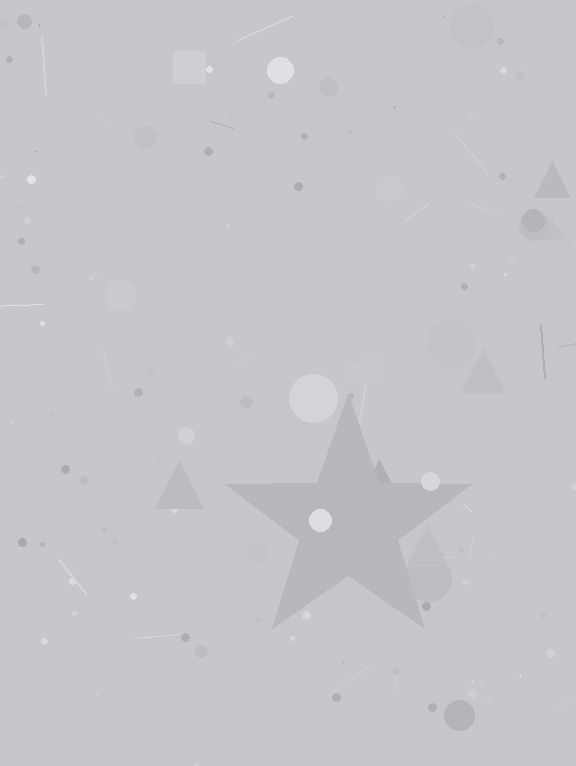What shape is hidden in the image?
A star is hidden in the image.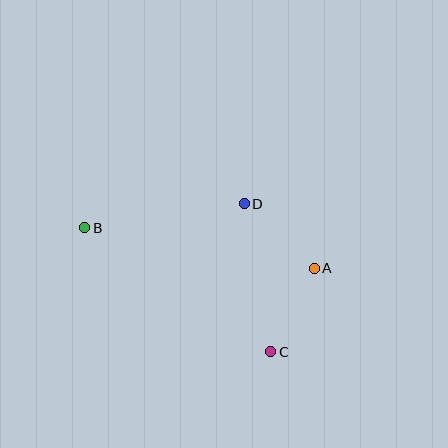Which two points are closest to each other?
Points A and C are closest to each other.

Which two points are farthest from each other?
Points A and B are farthest from each other.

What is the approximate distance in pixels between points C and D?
The distance between C and D is approximately 150 pixels.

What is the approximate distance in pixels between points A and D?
The distance between A and D is approximately 95 pixels.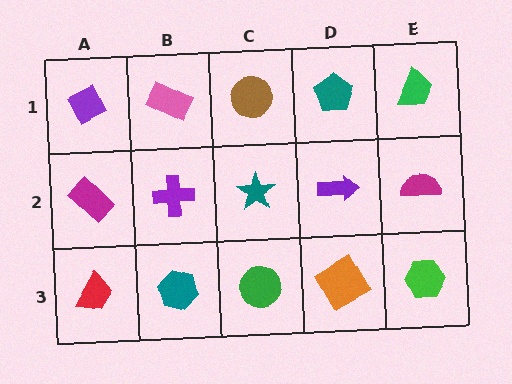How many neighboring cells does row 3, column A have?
2.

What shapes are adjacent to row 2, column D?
A teal pentagon (row 1, column D), an orange diamond (row 3, column D), a teal star (row 2, column C), a magenta semicircle (row 2, column E).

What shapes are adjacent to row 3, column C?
A teal star (row 2, column C), a teal hexagon (row 3, column B), an orange diamond (row 3, column D).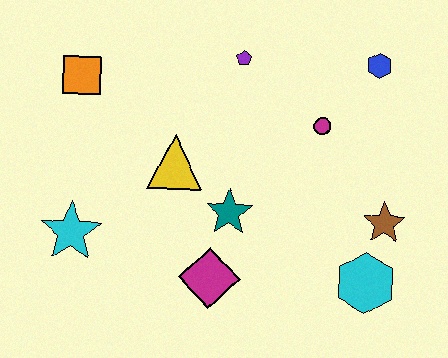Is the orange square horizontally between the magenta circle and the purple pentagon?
No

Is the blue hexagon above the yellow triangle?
Yes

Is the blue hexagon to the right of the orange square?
Yes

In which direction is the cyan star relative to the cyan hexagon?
The cyan star is to the left of the cyan hexagon.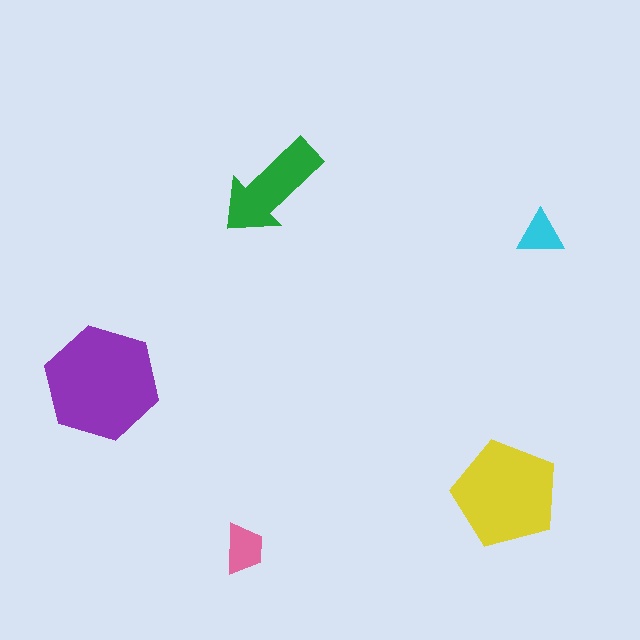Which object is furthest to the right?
The cyan triangle is rightmost.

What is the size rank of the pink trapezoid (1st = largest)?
4th.